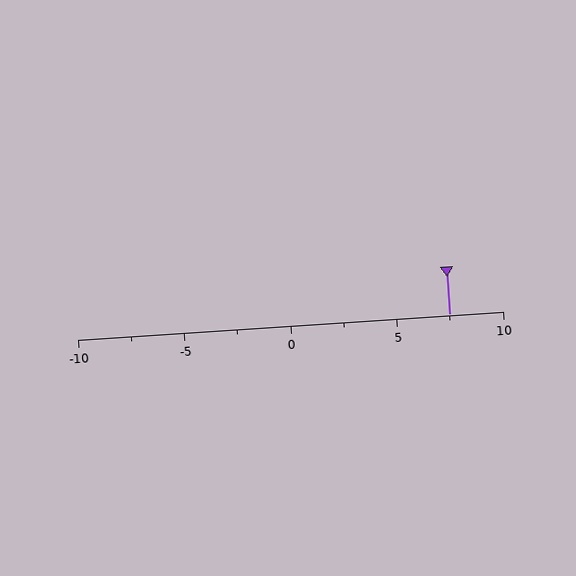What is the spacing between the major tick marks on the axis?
The major ticks are spaced 5 apart.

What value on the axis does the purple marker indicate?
The marker indicates approximately 7.5.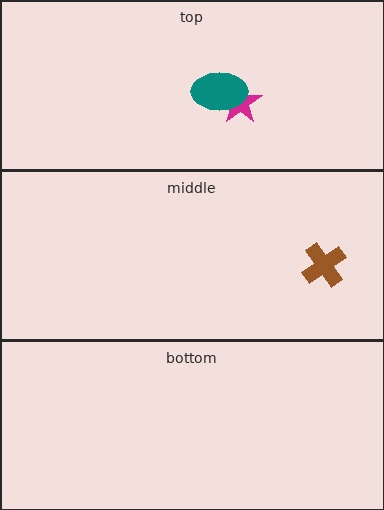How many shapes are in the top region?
2.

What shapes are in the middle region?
The brown cross.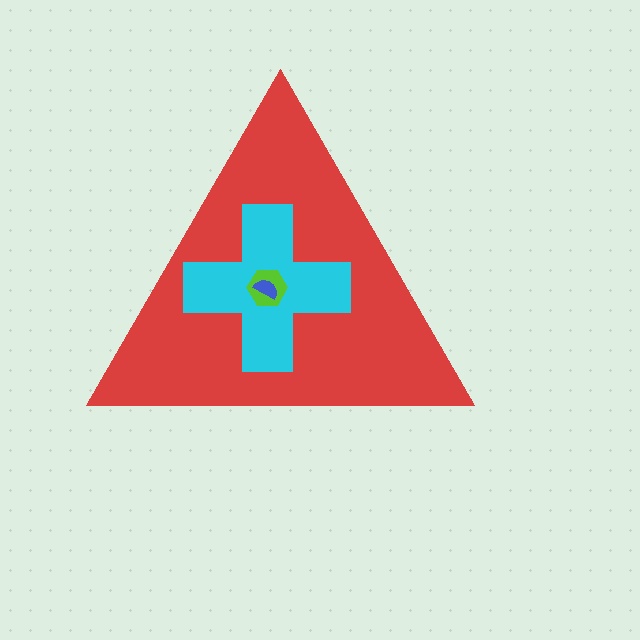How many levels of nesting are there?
4.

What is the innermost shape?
The blue semicircle.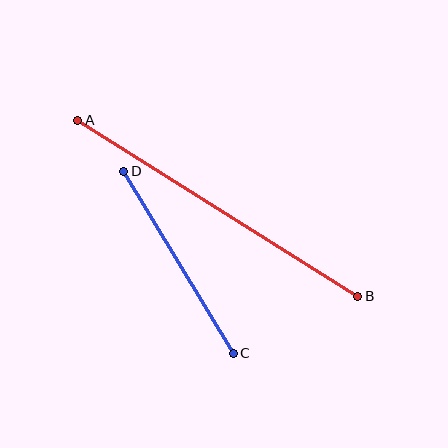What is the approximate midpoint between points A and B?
The midpoint is at approximately (218, 208) pixels.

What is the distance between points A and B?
The distance is approximately 331 pixels.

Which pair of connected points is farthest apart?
Points A and B are farthest apart.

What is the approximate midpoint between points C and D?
The midpoint is at approximately (178, 262) pixels.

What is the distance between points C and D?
The distance is approximately 213 pixels.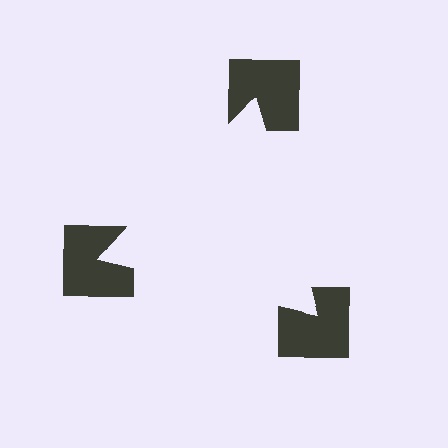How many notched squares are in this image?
There are 3 — one at each vertex of the illusory triangle.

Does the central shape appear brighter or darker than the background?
It typically appears slightly brighter than the background, even though no actual brightness change is drawn.